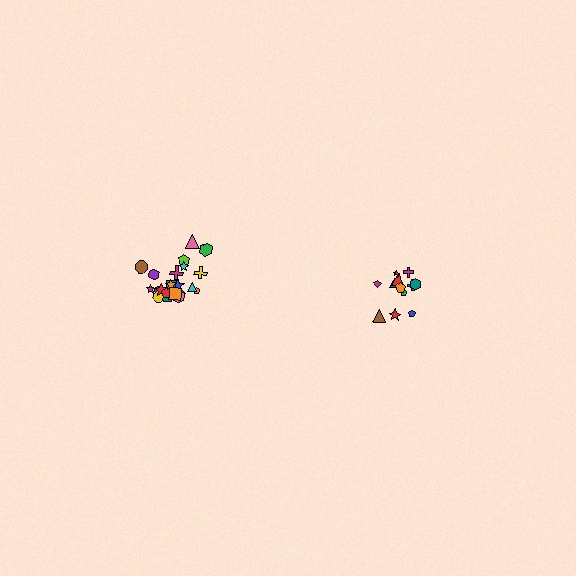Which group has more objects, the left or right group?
The left group.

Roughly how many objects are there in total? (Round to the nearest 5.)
Roughly 35 objects in total.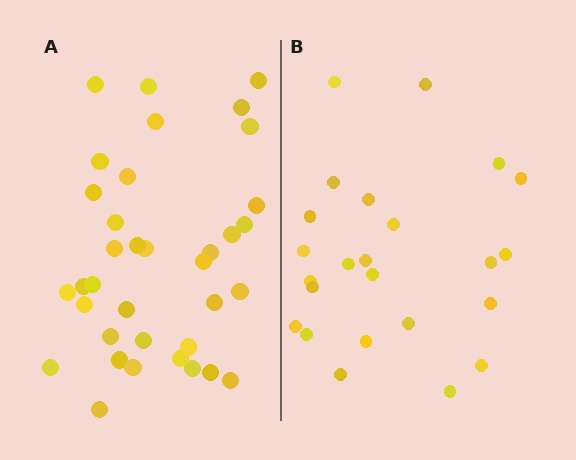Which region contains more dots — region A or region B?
Region A (the left region) has more dots.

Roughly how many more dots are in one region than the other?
Region A has roughly 12 or so more dots than region B.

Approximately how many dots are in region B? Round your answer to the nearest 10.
About 20 dots. (The exact count is 24, which rounds to 20.)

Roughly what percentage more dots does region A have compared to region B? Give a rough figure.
About 50% more.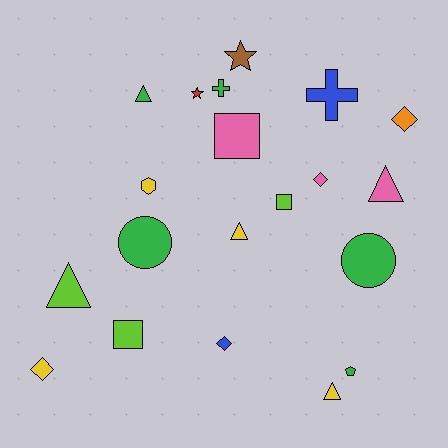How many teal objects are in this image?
There are no teal objects.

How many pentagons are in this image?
There is 1 pentagon.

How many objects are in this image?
There are 20 objects.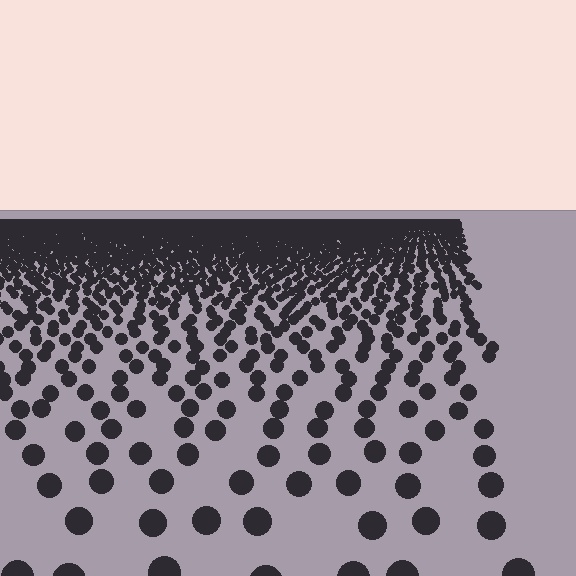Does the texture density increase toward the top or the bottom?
Density increases toward the top.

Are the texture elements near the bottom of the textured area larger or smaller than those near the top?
Larger. Near the bottom, elements are closer to the viewer and appear at a bigger on-screen size.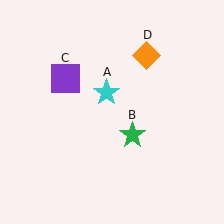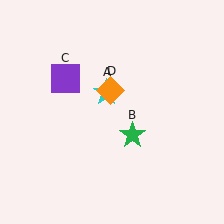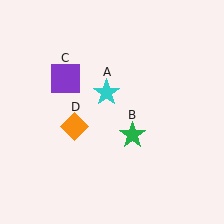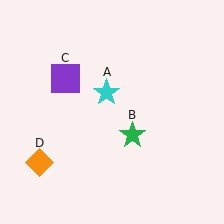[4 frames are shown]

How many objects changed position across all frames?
1 object changed position: orange diamond (object D).